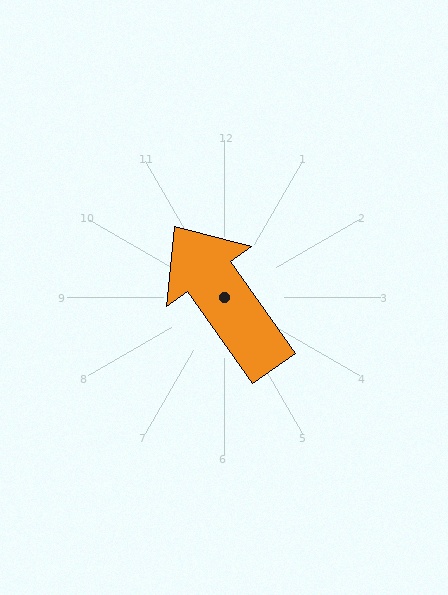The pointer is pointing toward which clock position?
Roughly 11 o'clock.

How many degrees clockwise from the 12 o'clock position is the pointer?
Approximately 325 degrees.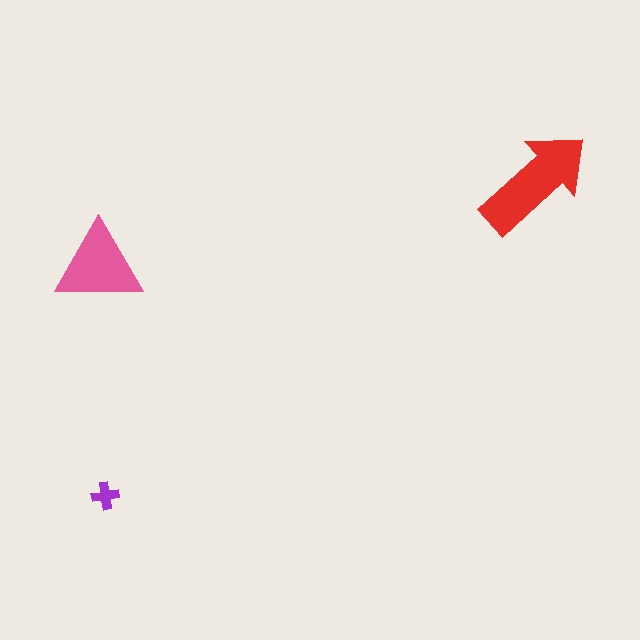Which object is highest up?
The red arrow is topmost.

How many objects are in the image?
There are 3 objects in the image.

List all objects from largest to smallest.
The red arrow, the pink triangle, the purple cross.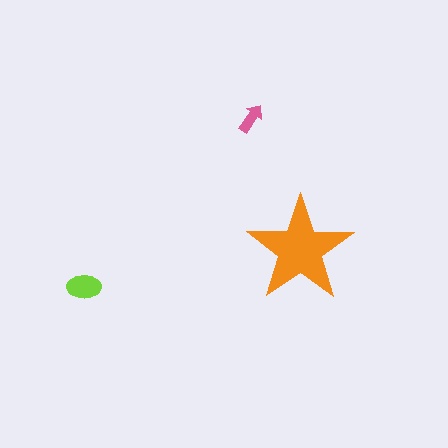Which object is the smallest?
The pink arrow.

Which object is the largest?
The orange star.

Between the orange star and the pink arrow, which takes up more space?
The orange star.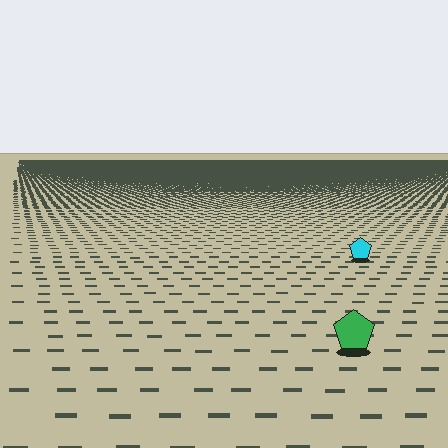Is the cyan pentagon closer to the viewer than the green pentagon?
No. The green pentagon is closer — you can tell from the texture gradient: the ground texture is coarser near it.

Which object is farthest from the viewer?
The cyan pentagon is farthest from the viewer. It appears smaller and the ground texture around it is denser.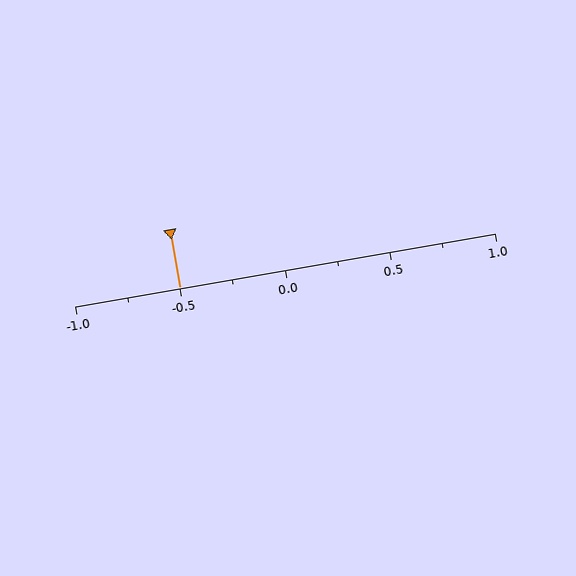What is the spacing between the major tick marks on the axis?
The major ticks are spaced 0.5 apart.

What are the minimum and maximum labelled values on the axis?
The axis runs from -1.0 to 1.0.